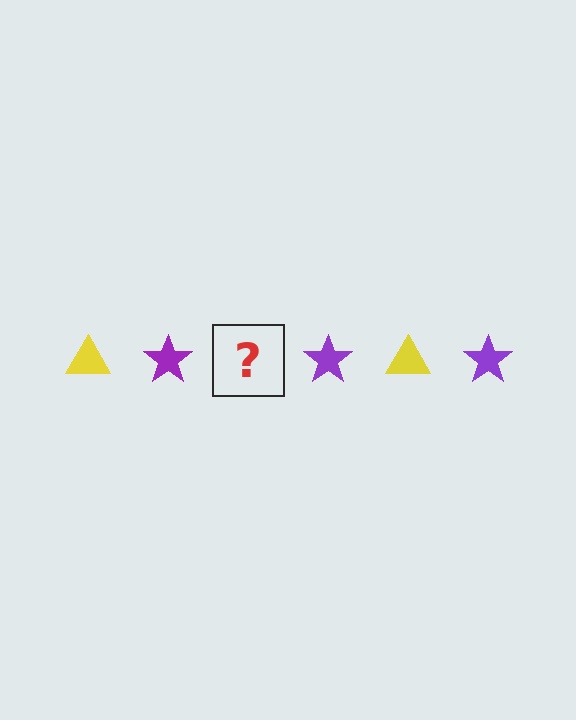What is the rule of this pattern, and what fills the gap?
The rule is that the pattern alternates between yellow triangle and purple star. The gap should be filled with a yellow triangle.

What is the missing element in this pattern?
The missing element is a yellow triangle.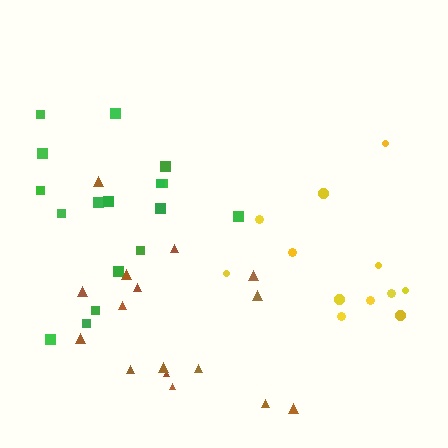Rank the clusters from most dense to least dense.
brown, green, yellow.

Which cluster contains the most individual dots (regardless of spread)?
Green (17).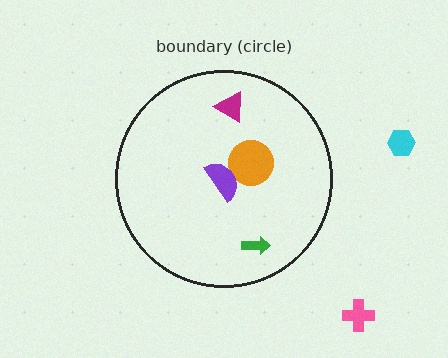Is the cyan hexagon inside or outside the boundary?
Outside.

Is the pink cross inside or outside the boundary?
Outside.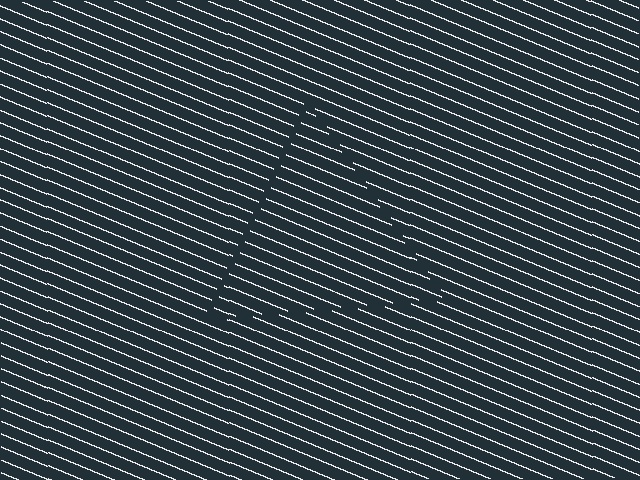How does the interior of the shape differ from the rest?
The interior of the shape contains the same grating, shifted by half a period — the contour is defined by the phase discontinuity where line-ends from the inner and outer gratings abut.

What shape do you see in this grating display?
An illusory triangle. The interior of the shape contains the same grating, shifted by half a period — the contour is defined by the phase discontinuity where line-ends from the inner and outer gratings abut.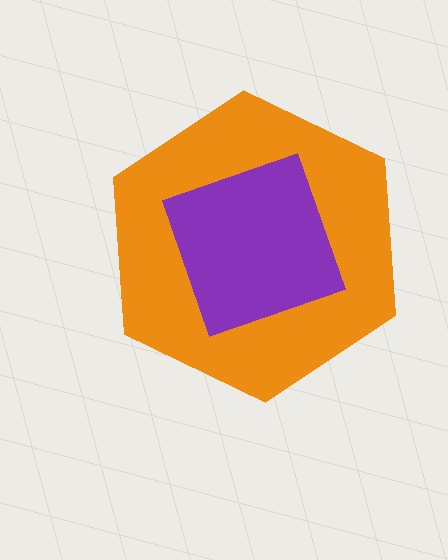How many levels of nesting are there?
2.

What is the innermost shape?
The purple diamond.